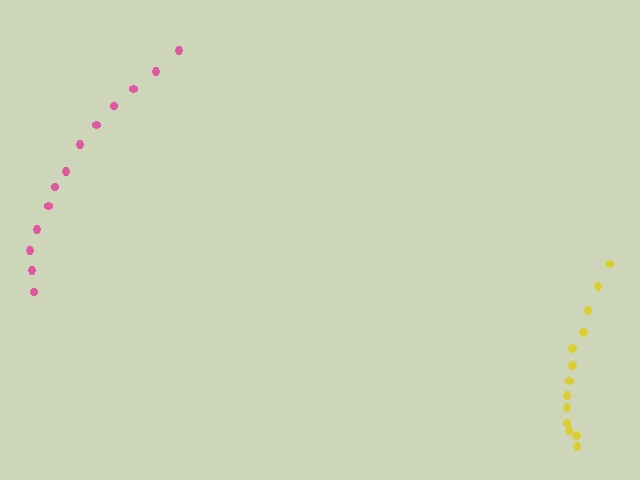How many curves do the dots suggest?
There are 2 distinct paths.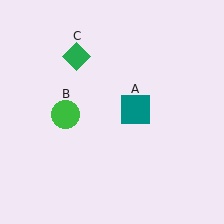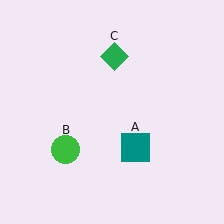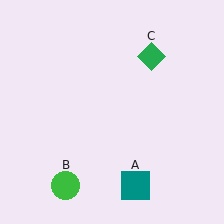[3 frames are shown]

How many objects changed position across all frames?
3 objects changed position: teal square (object A), green circle (object B), green diamond (object C).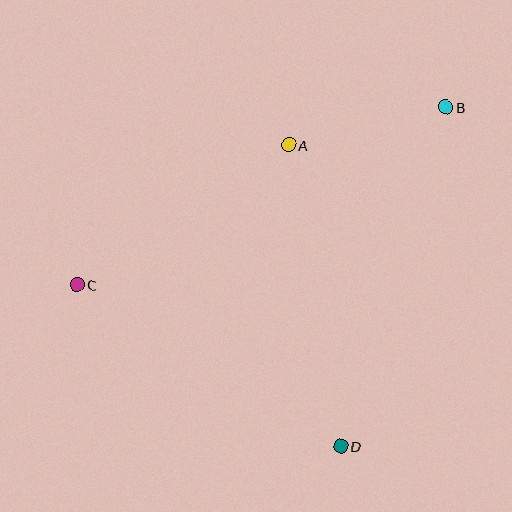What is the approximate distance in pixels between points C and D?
The distance between C and D is approximately 310 pixels.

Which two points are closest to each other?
Points A and B are closest to each other.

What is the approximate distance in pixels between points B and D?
The distance between B and D is approximately 355 pixels.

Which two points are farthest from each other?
Points B and C are farthest from each other.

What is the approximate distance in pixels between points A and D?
The distance between A and D is approximately 306 pixels.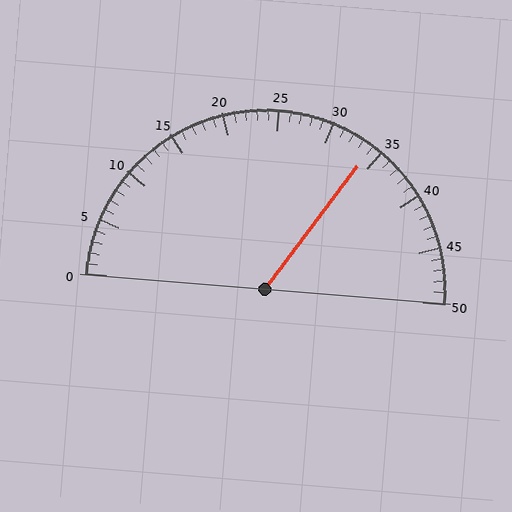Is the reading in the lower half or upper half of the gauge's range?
The reading is in the upper half of the range (0 to 50).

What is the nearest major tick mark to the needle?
The nearest major tick mark is 35.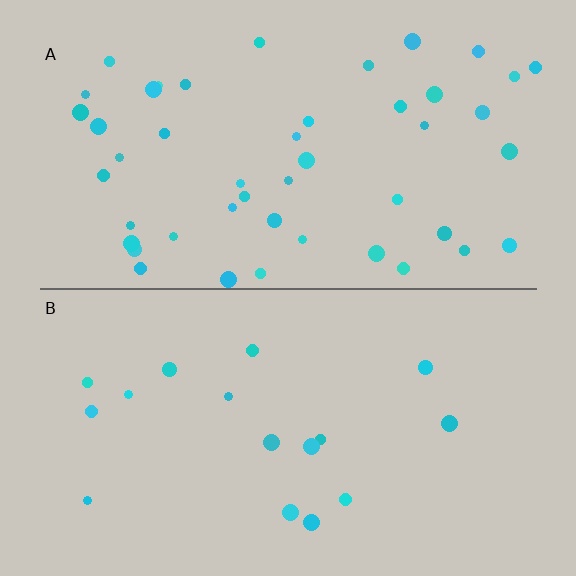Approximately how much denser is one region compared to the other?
Approximately 2.8× — region A over region B.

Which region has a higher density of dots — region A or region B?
A (the top).